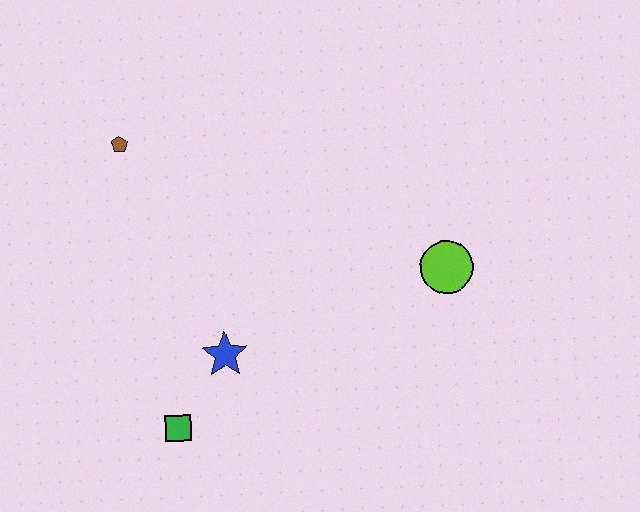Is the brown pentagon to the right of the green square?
No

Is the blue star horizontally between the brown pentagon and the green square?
No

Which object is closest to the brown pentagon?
The blue star is closest to the brown pentagon.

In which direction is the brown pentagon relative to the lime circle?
The brown pentagon is to the left of the lime circle.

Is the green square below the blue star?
Yes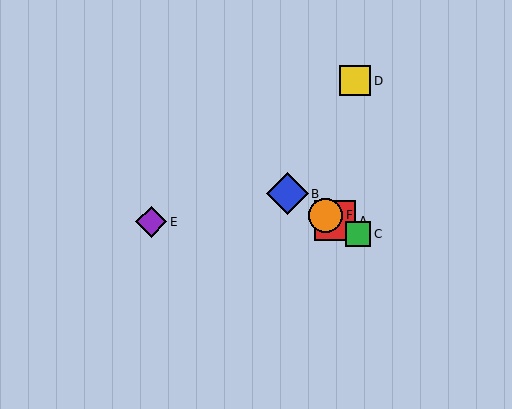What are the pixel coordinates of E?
Object E is at (151, 222).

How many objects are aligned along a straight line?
4 objects (A, B, C, F) are aligned along a straight line.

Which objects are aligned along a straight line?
Objects A, B, C, F are aligned along a straight line.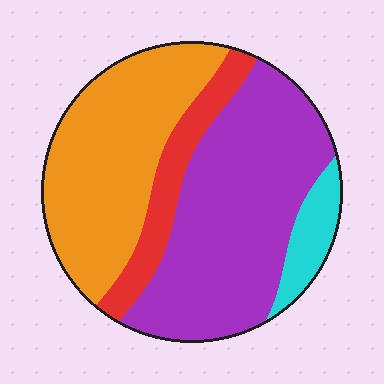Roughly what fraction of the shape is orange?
Orange takes up between a third and a half of the shape.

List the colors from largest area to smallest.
From largest to smallest: purple, orange, red, cyan.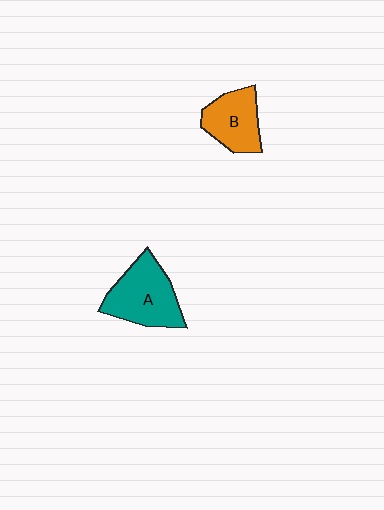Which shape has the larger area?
Shape A (teal).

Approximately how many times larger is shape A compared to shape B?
Approximately 1.3 times.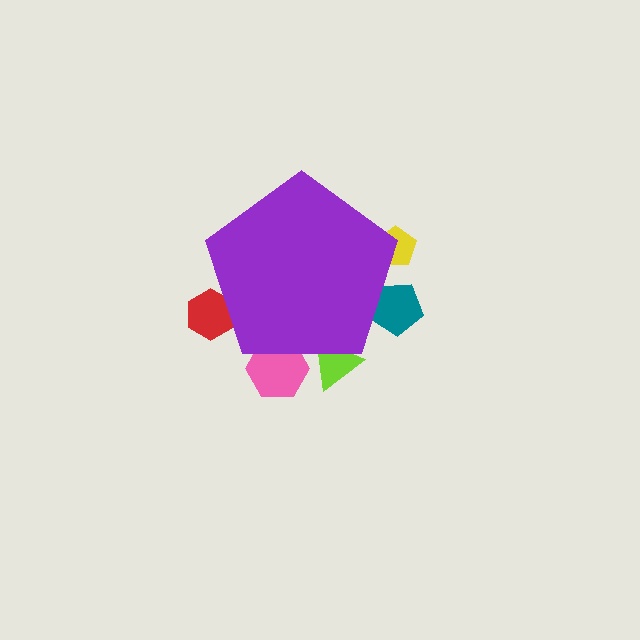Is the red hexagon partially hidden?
Yes, the red hexagon is partially hidden behind the purple pentagon.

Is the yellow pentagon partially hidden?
Yes, the yellow pentagon is partially hidden behind the purple pentagon.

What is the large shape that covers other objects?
A purple pentagon.